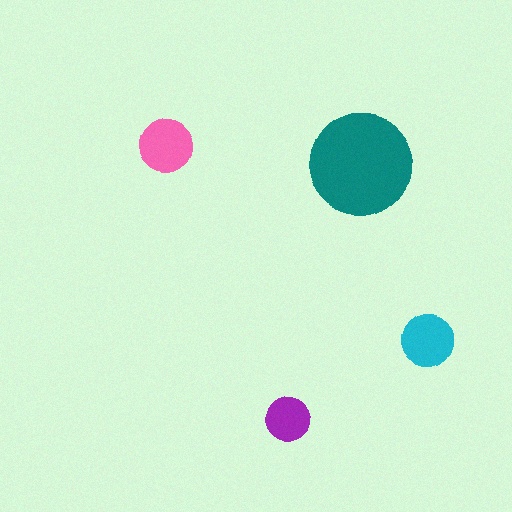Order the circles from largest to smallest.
the teal one, the pink one, the cyan one, the purple one.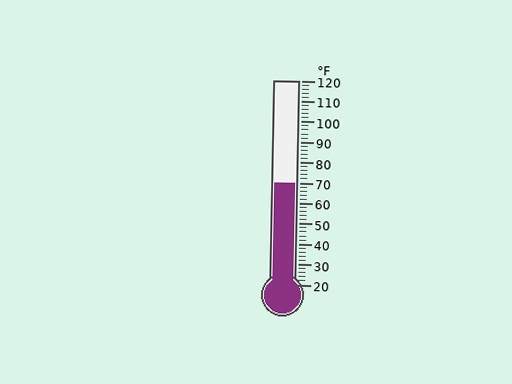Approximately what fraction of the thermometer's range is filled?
The thermometer is filled to approximately 50% of its range.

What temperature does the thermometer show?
The thermometer shows approximately 70°F.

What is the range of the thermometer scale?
The thermometer scale ranges from 20°F to 120°F.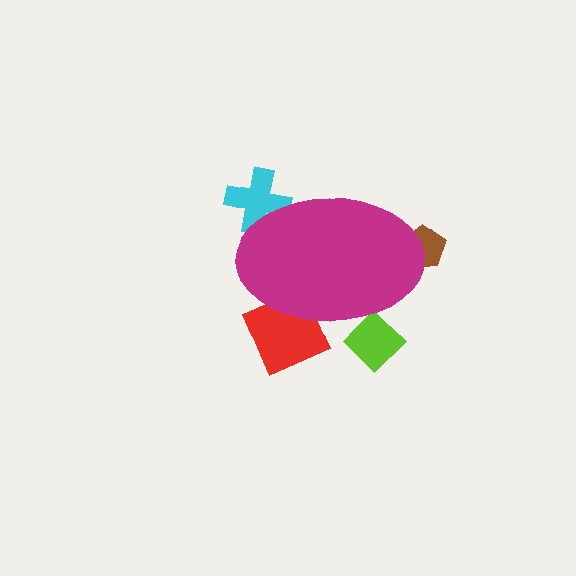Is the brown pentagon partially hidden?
Yes, the brown pentagon is partially hidden behind the magenta ellipse.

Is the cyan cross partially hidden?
Yes, the cyan cross is partially hidden behind the magenta ellipse.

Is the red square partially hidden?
Yes, the red square is partially hidden behind the magenta ellipse.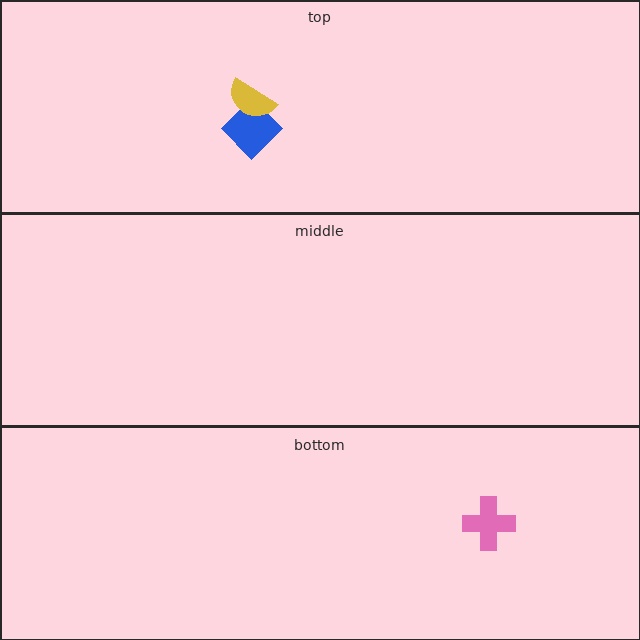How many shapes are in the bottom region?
1.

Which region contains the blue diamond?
The top region.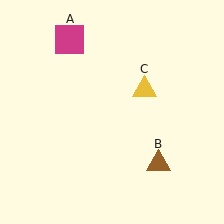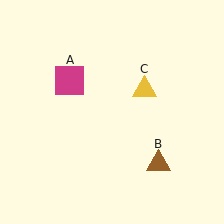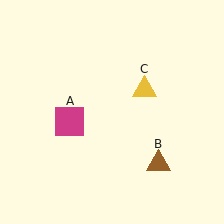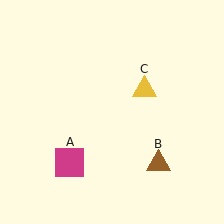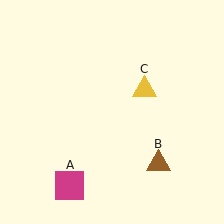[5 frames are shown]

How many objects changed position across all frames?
1 object changed position: magenta square (object A).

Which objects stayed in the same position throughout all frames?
Brown triangle (object B) and yellow triangle (object C) remained stationary.